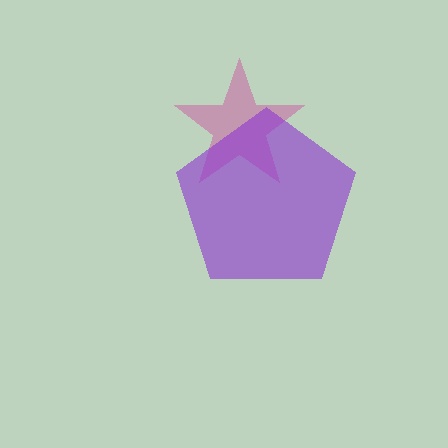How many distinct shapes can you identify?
There are 2 distinct shapes: a magenta star, a purple pentagon.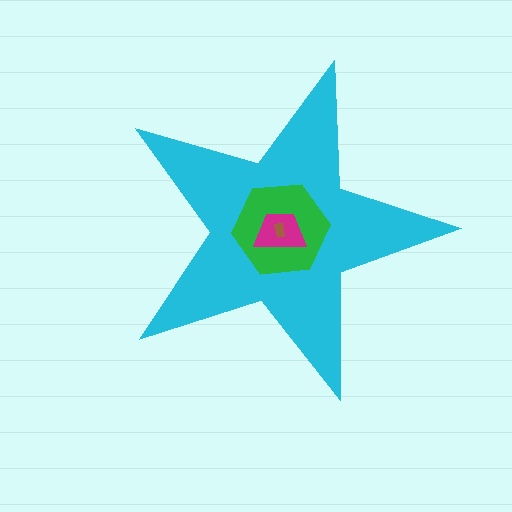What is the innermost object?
The brown rectangle.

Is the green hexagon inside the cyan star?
Yes.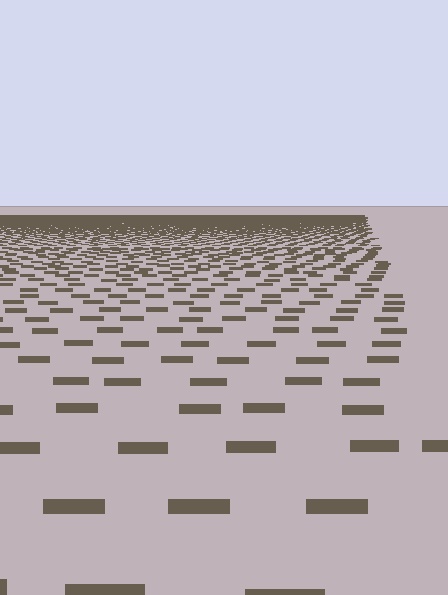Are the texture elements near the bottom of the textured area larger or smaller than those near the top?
Larger. Near the bottom, elements are closer to the viewer and appear at a bigger on-screen size.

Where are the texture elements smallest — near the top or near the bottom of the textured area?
Near the top.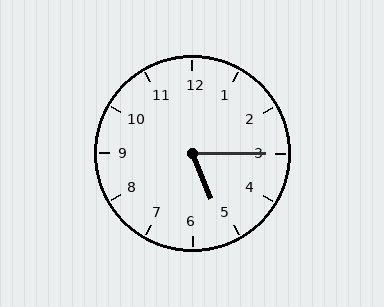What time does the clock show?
5:15.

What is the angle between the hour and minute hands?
Approximately 68 degrees.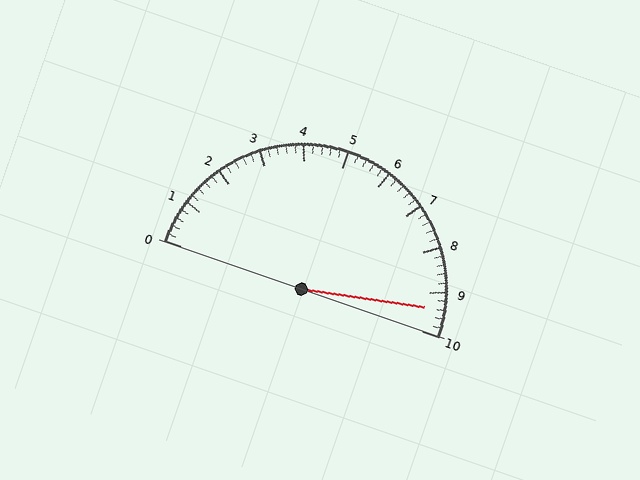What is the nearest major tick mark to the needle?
The nearest major tick mark is 9.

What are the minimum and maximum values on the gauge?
The gauge ranges from 0 to 10.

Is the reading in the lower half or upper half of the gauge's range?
The reading is in the upper half of the range (0 to 10).